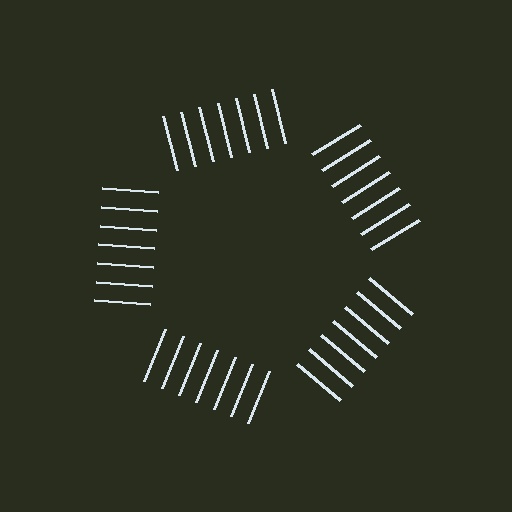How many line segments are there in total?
35 — 7 along each of the 5 edges.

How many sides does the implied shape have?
5 sides — the line-ends trace a pentagon.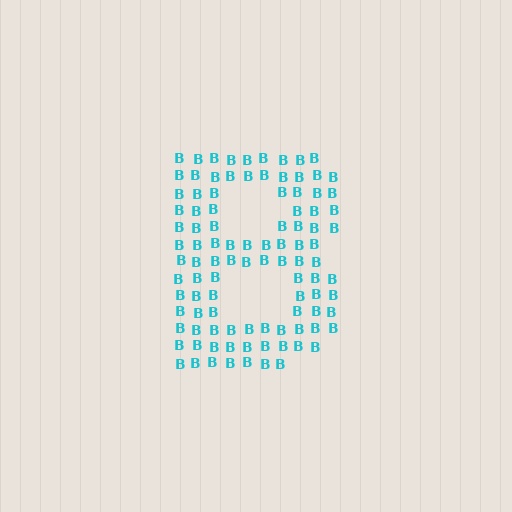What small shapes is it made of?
It is made of small letter B's.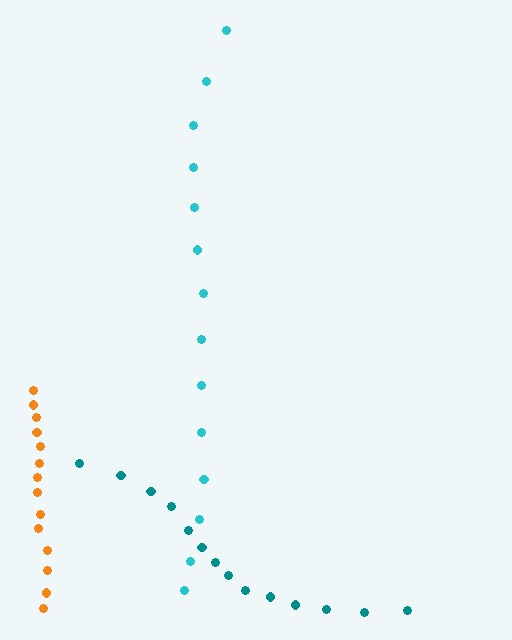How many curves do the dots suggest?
There are 3 distinct paths.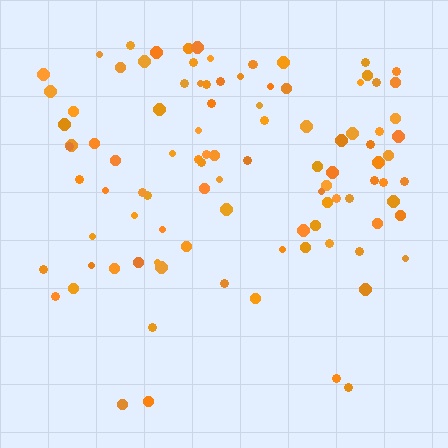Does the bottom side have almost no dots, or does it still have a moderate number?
Still a moderate number, just noticeably fewer than the top.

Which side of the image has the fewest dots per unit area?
The bottom.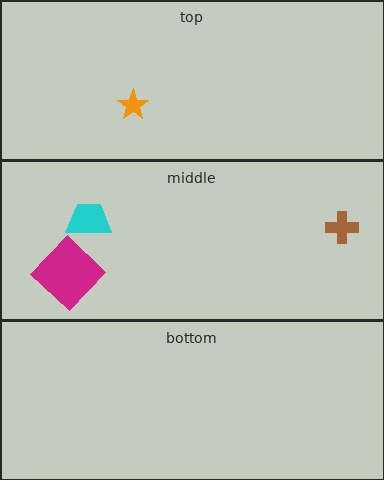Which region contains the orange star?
The top region.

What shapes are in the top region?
The orange star.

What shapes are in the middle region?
The brown cross, the magenta diamond, the cyan trapezoid.